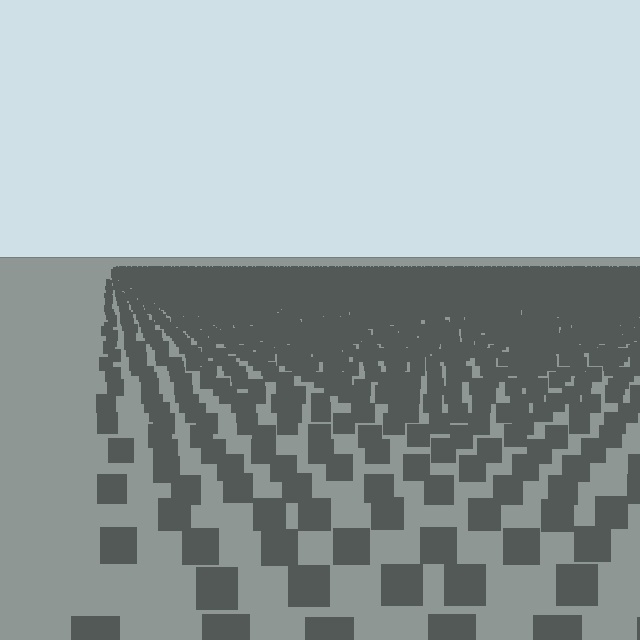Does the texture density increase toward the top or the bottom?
Density increases toward the top.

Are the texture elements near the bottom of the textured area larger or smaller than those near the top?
Larger. Near the bottom, elements are closer to the viewer and appear at a bigger on-screen size.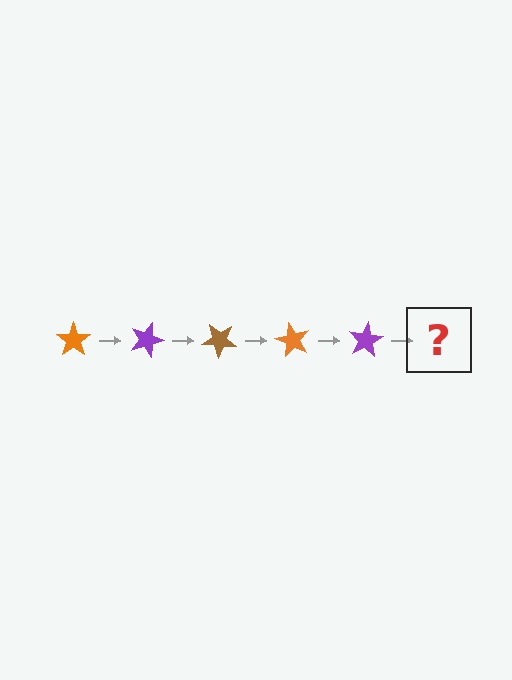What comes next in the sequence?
The next element should be a brown star, rotated 100 degrees from the start.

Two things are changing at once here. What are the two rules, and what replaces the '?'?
The two rules are that it rotates 20 degrees each step and the color cycles through orange, purple, and brown. The '?' should be a brown star, rotated 100 degrees from the start.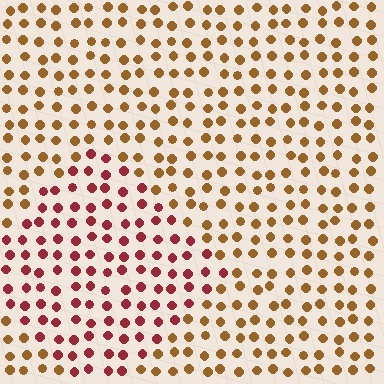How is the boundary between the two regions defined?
The boundary is defined purely by a slight shift in hue (about 41 degrees). Spacing, size, and orientation are identical on both sides.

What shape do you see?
I see a diamond.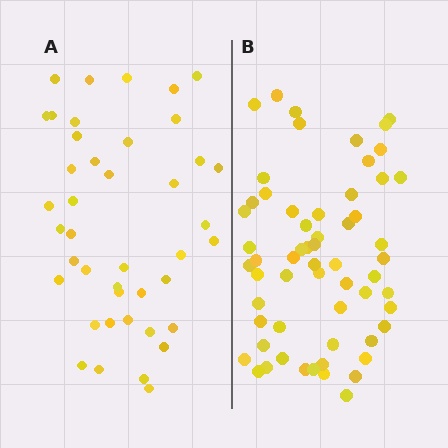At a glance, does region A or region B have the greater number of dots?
Region B (the right region) has more dots.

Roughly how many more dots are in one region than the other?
Region B has approximately 20 more dots than region A.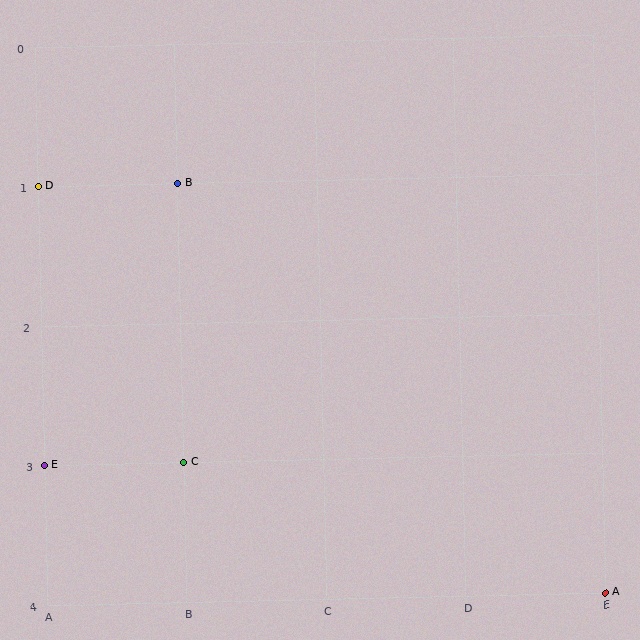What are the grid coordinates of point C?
Point C is at grid coordinates (B, 3).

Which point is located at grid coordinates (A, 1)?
Point D is at (A, 1).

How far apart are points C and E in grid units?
Points C and E are 1 column apart.